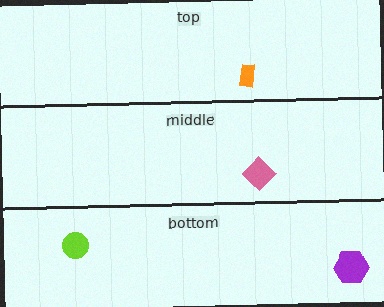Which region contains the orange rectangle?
The top region.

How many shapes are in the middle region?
1.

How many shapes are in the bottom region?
2.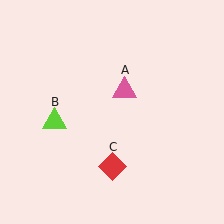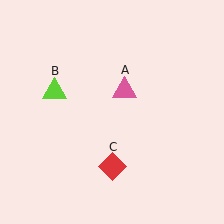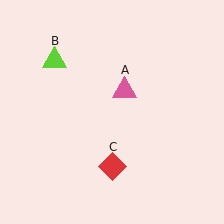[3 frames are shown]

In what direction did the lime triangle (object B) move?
The lime triangle (object B) moved up.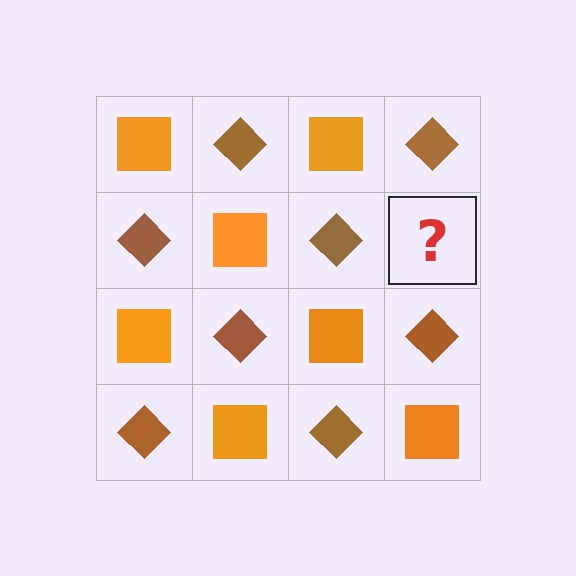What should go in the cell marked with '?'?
The missing cell should contain an orange square.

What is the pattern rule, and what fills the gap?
The rule is that it alternates orange square and brown diamond in a checkerboard pattern. The gap should be filled with an orange square.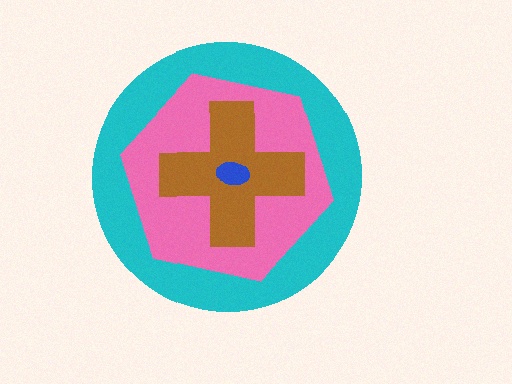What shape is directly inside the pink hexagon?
The brown cross.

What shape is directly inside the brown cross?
The blue ellipse.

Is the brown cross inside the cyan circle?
Yes.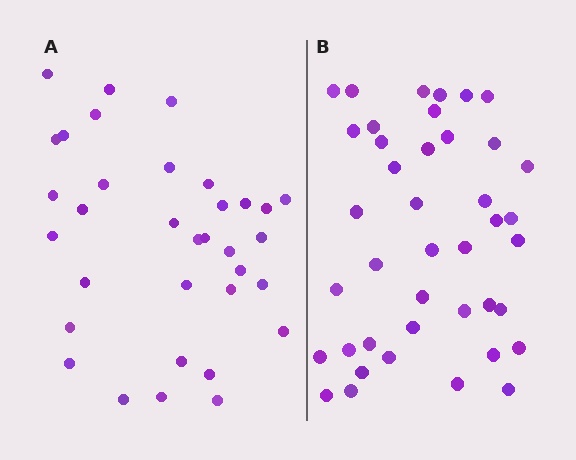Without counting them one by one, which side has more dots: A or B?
Region B (the right region) has more dots.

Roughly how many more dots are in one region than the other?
Region B has roughly 8 or so more dots than region A.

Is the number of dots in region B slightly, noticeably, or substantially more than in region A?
Region B has only slightly more — the two regions are fairly close. The ratio is roughly 1.2 to 1.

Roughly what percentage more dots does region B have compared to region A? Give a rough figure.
About 20% more.